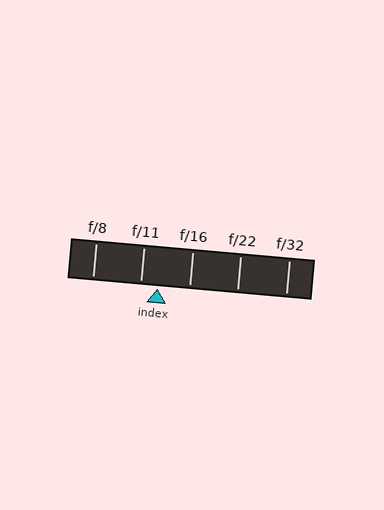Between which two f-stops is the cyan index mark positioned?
The index mark is between f/11 and f/16.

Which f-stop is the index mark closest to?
The index mark is closest to f/11.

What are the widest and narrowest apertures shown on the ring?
The widest aperture shown is f/8 and the narrowest is f/32.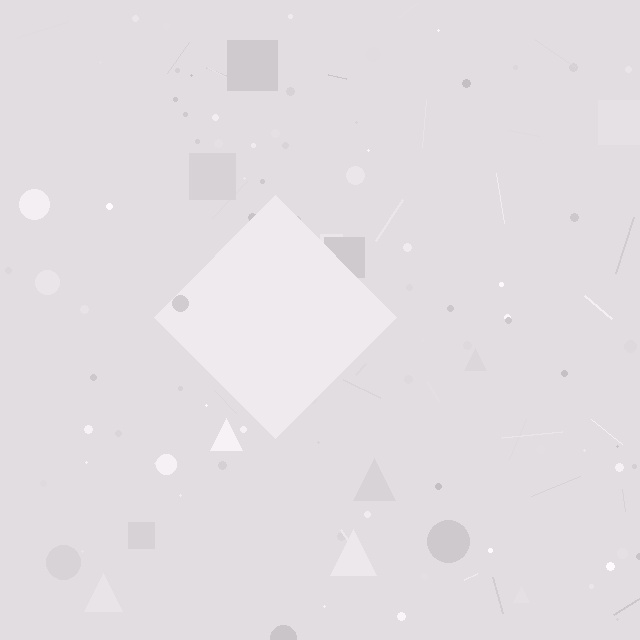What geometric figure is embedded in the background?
A diamond is embedded in the background.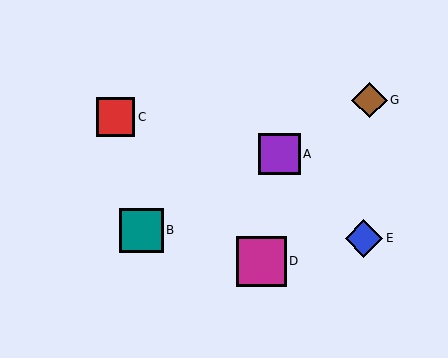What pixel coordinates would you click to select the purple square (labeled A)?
Click at (280, 154) to select the purple square A.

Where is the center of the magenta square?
The center of the magenta square is at (261, 261).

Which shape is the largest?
The magenta square (labeled D) is the largest.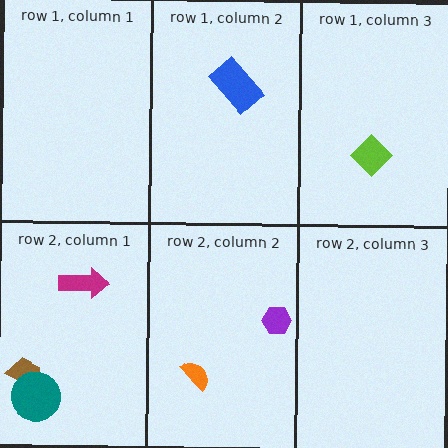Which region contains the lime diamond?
The row 1, column 3 region.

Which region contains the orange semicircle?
The row 2, column 2 region.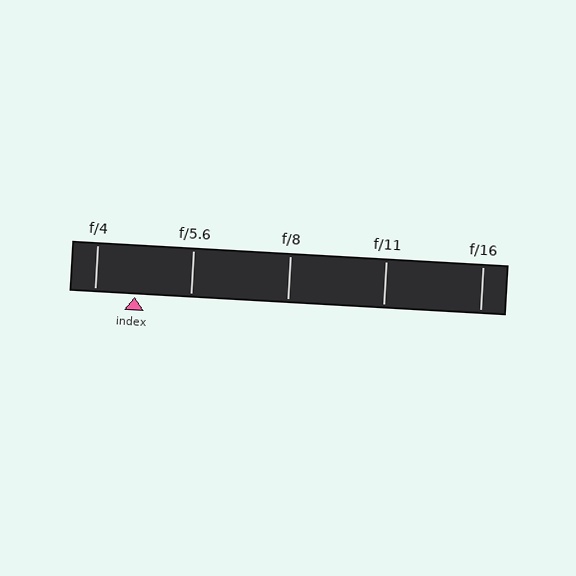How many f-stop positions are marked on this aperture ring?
There are 5 f-stop positions marked.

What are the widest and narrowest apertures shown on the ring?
The widest aperture shown is f/4 and the narrowest is f/16.